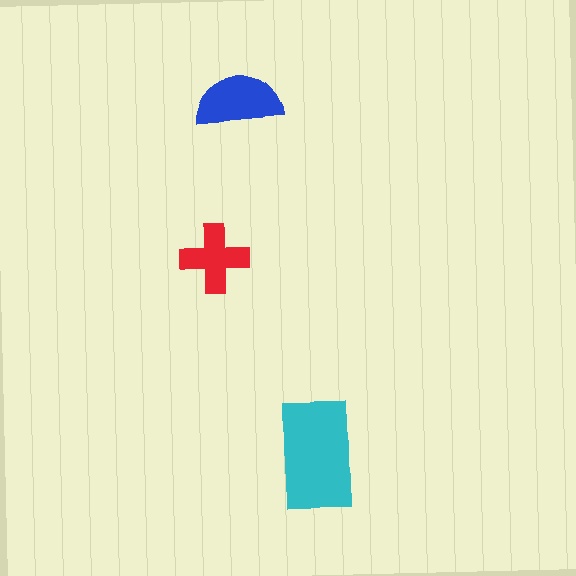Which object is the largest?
The cyan rectangle.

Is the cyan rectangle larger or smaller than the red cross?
Larger.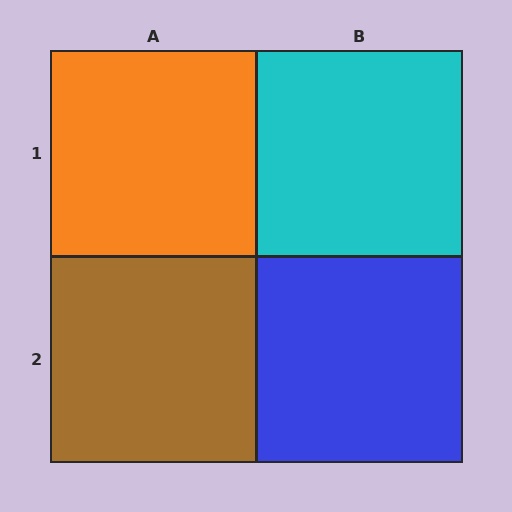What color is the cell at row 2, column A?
Brown.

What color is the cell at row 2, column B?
Blue.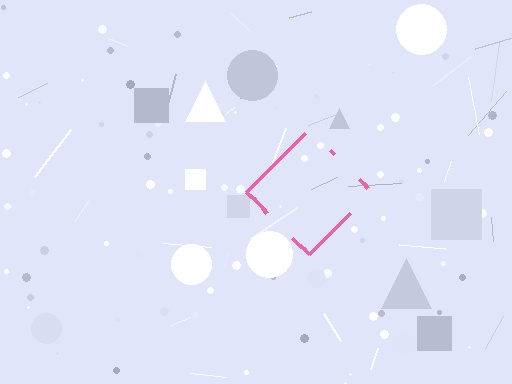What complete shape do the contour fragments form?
The contour fragments form a diamond.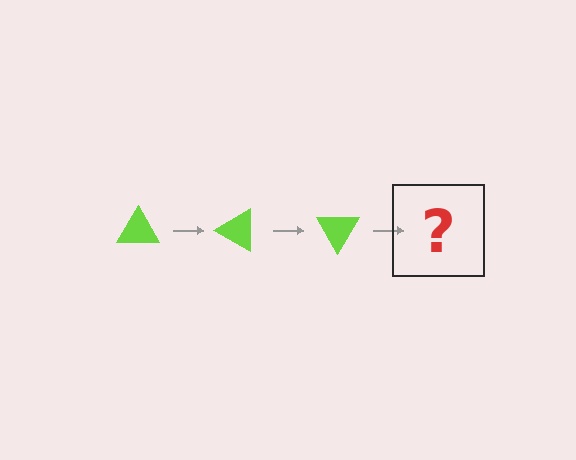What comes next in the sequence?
The next element should be a lime triangle rotated 90 degrees.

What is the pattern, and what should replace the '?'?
The pattern is that the triangle rotates 30 degrees each step. The '?' should be a lime triangle rotated 90 degrees.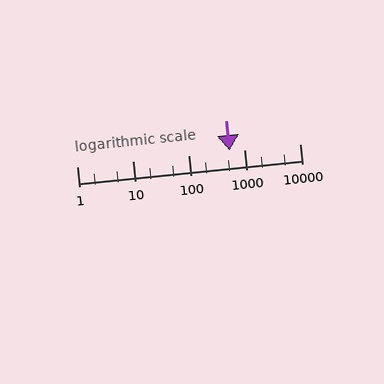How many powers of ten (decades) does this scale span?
The scale spans 4 decades, from 1 to 10000.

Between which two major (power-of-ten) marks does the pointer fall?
The pointer is between 100 and 1000.